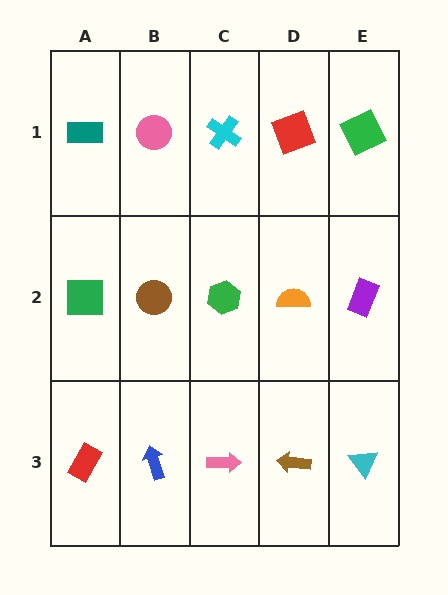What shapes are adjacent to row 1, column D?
An orange semicircle (row 2, column D), a cyan cross (row 1, column C), a green square (row 1, column E).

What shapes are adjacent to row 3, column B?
A brown circle (row 2, column B), a red rectangle (row 3, column A), a pink arrow (row 3, column C).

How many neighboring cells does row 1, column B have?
3.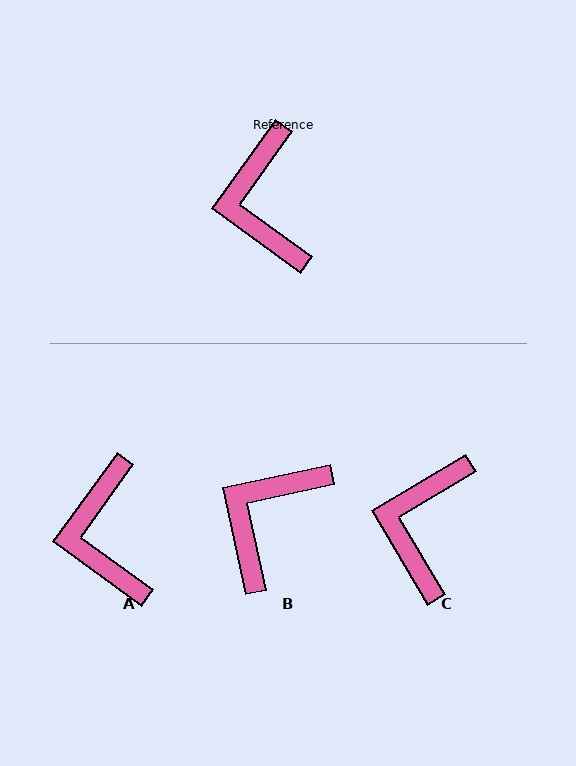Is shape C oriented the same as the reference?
No, it is off by about 23 degrees.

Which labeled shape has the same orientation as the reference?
A.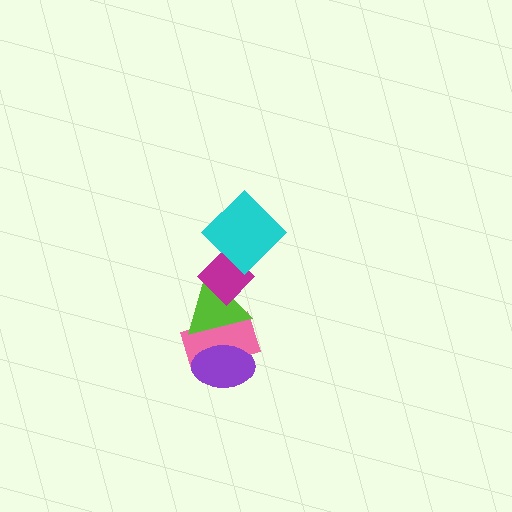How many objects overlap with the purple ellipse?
2 objects overlap with the purple ellipse.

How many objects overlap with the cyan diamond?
1 object overlaps with the cyan diamond.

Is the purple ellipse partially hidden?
No, no other shape covers it.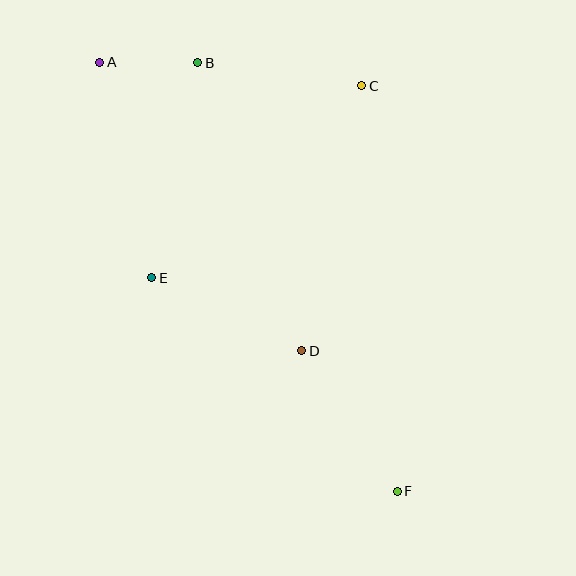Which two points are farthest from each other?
Points A and F are farthest from each other.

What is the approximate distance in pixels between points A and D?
The distance between A and D is approximately 352 pixels.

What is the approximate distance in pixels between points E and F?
The distance between E and F is approximately 325 pixels.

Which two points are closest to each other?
Points A and B are closest to each other.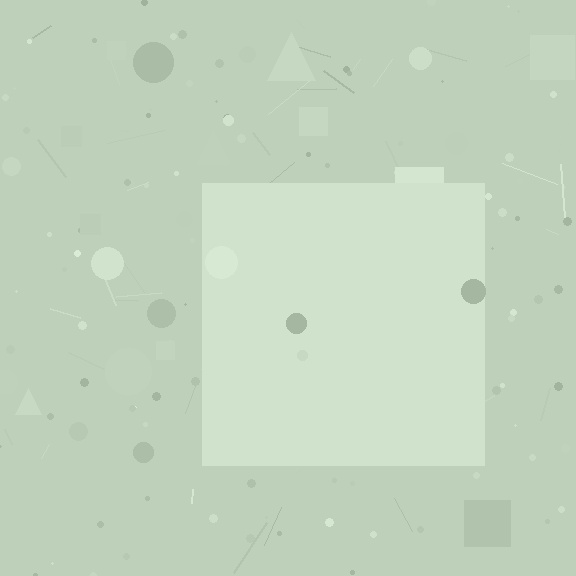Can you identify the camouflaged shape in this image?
The camouflaged shape is a square.